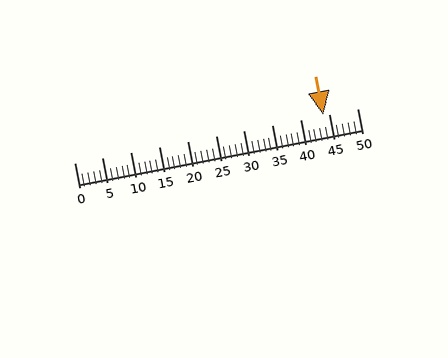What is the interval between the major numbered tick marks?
The major tick marks are spaced 5 units apart.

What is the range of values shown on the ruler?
The ruler shows values from 0 to 50.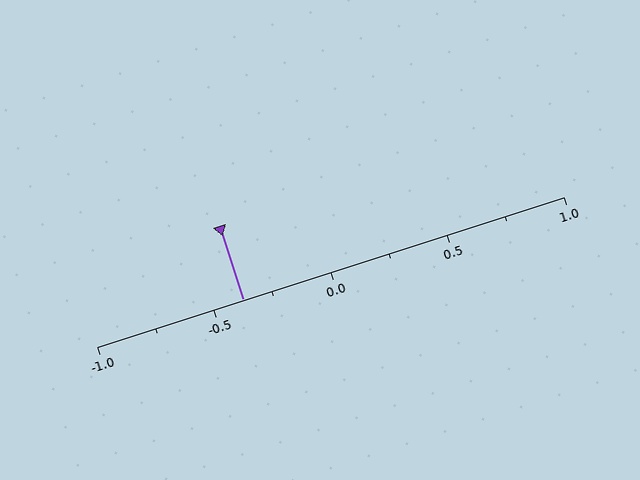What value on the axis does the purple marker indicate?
The marker indicates approximately -0.38.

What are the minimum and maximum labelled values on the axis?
The axis runs from -1.0 to 1.0.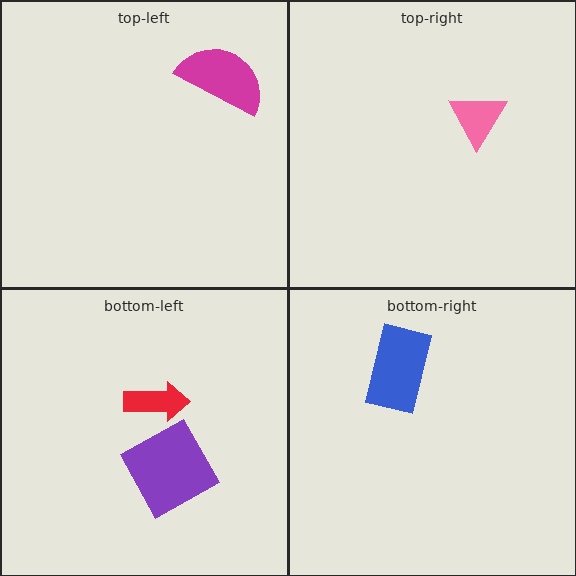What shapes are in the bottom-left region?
The purple square, the red arrow.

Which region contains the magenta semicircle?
The top-left region.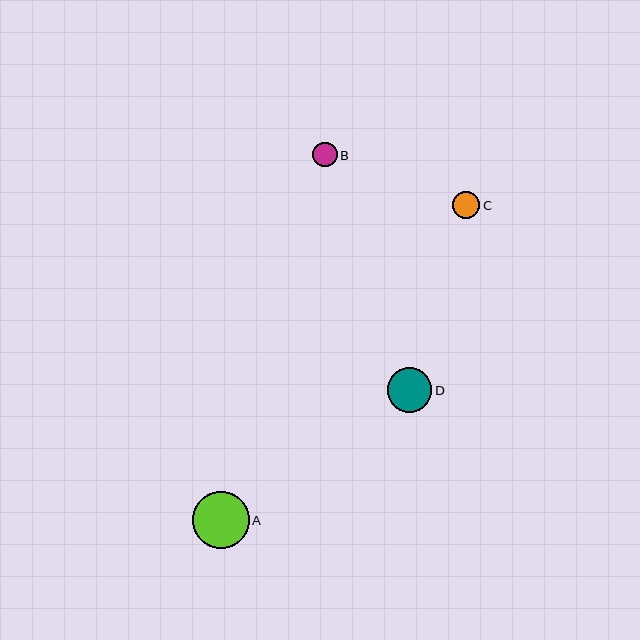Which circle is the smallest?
Circle B is the smallest with a size of approximately 25 pixels.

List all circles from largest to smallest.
From largest to smallest: A, D, C, B.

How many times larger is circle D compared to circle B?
Circle D is approximately 1.8 times the size of circle B.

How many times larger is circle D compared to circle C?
Circle D is approximately 1.6 times the size of circle C.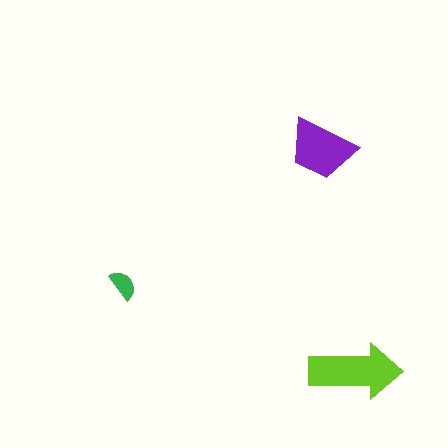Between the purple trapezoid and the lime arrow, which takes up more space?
The lime arrow.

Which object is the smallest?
The green semicircle.